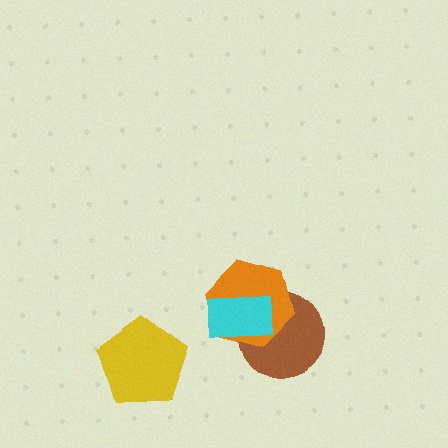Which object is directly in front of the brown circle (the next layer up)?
The orange hexagon is directly in front of the brown circle.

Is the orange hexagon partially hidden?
Yes, it is partially covered by another shape.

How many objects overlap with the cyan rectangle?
2 objects overlap with the cyan rectangle.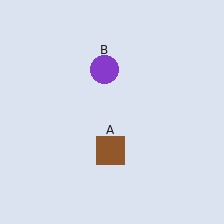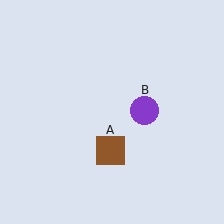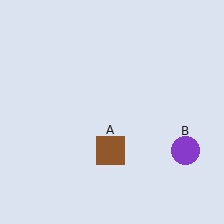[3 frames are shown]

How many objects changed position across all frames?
1 object changed position: purple circle (object B).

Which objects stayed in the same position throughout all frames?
Brown square (object A) remained stationary.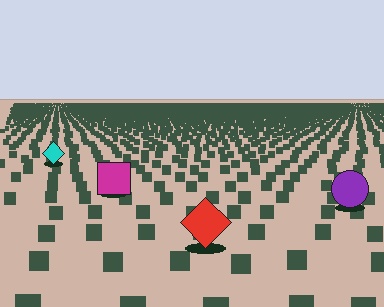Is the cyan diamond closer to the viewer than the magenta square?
No. The magenta square is closer — you can tell from the texture gradient: the ground texture is coarser near it.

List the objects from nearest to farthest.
From nearest to farthest: the red diamond, the purple circle, the magenta square, the cyan diamond.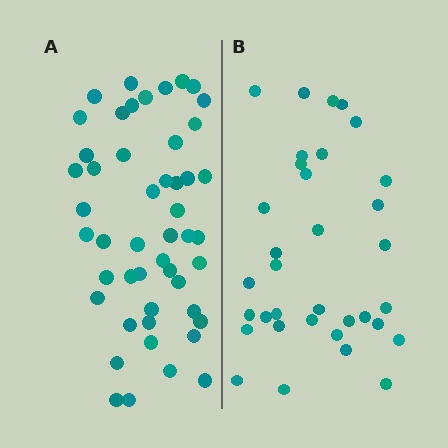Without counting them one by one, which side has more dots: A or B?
Region A (the left region) has more dots.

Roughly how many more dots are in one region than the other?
Region A has approximately 15 more dots than region B.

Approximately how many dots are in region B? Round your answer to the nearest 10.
About 30 dots. (The exact count is 34, which rounds to 30.)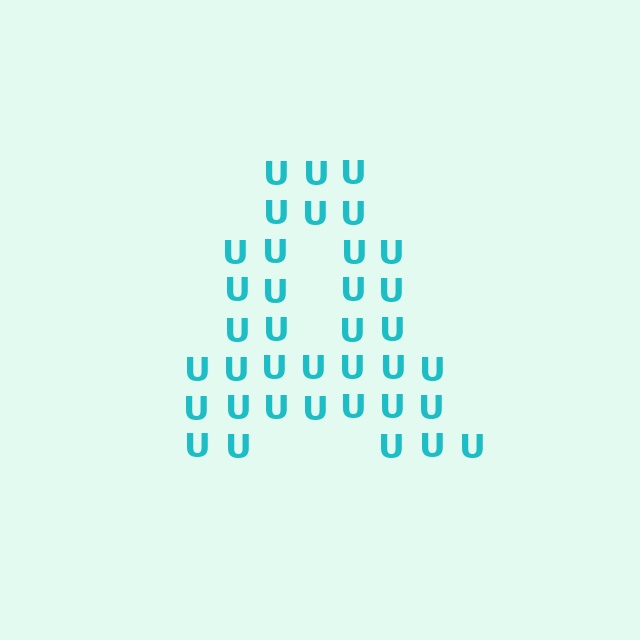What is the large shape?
The large shape is the letter A.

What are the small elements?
The small elements are letter U's.